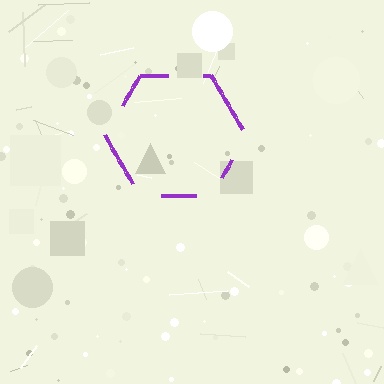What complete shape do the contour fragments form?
The contour fragments form a hexagon.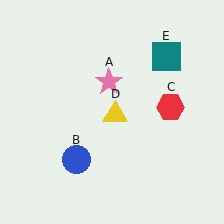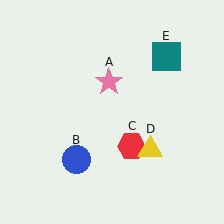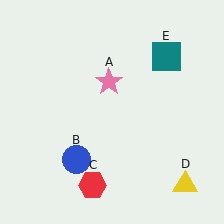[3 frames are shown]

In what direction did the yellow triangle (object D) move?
The yellow triangle (object D) moved down and to the right.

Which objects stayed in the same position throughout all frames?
Pink star (object A) and blue circle (object B) and teal square (object E) remained stationary.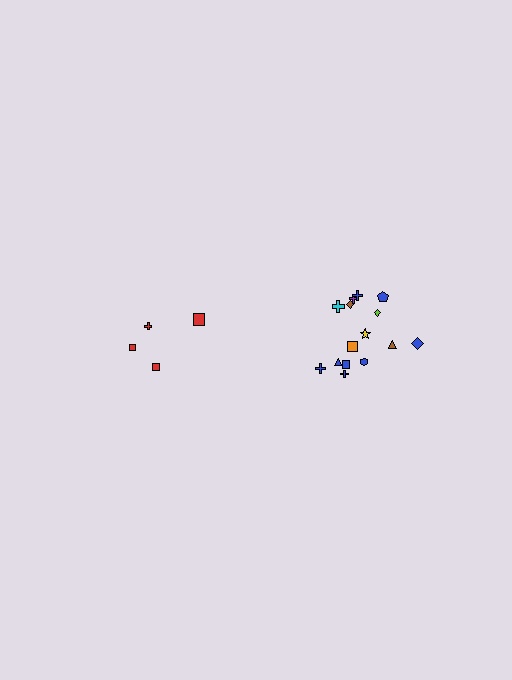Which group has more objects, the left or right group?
The right group.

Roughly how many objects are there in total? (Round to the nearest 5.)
Roughly 20 objects in total.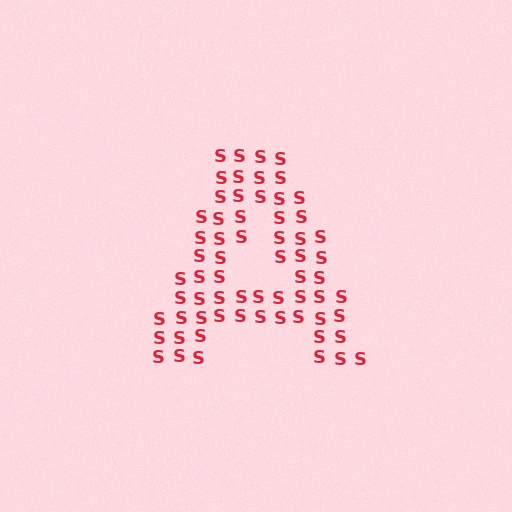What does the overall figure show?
The overall figure shows the letter A.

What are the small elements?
The small elements are letter S's.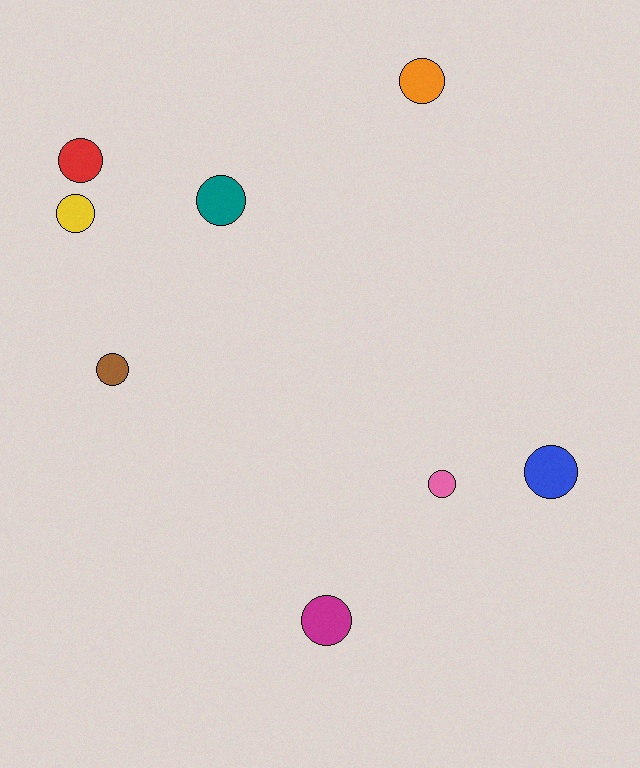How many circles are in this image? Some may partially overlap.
There are 8 circles.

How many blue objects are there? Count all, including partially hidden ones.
There is 1 blue object.